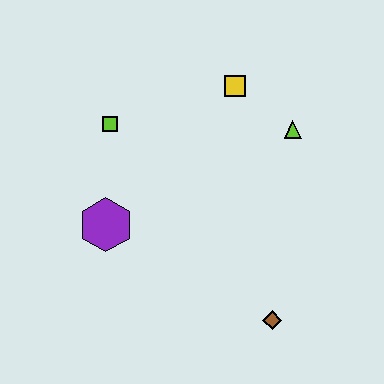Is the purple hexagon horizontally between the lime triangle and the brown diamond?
No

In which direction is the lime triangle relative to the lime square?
The lime triangle is to the right of the lime square.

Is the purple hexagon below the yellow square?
Yes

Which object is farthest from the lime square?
The brown diamond is farthest from the lime square.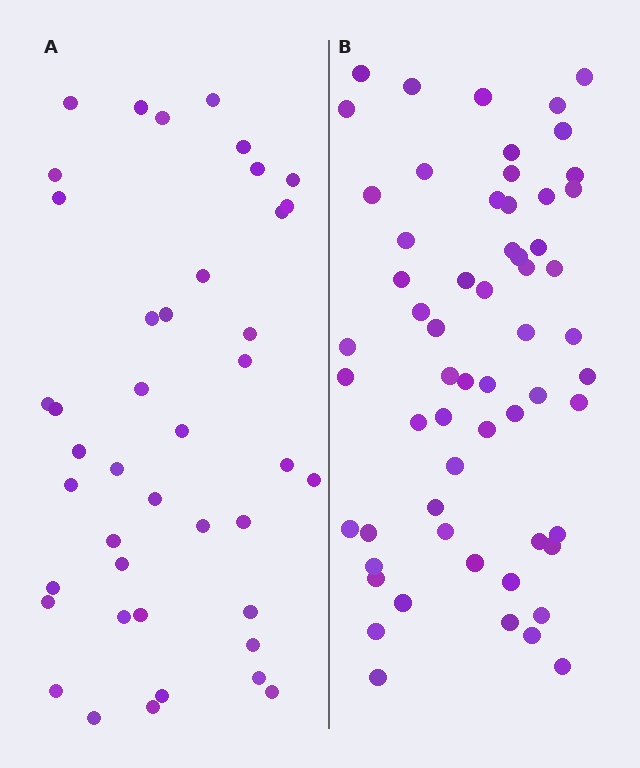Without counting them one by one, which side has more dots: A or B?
Region B (the right region) has more dots.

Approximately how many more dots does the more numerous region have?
Region B has approximately 20 more dots than region A.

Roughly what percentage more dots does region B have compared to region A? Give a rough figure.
About 45% more.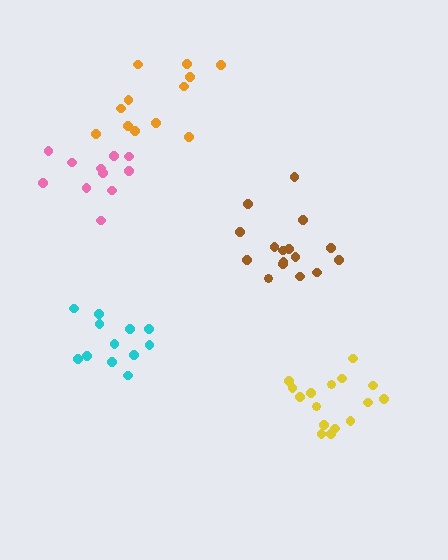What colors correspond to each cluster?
The clusters are colored: cyan, brown, yellow, pink, orange.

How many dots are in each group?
Group 1: 12 dots, Group 2: 16 dots, Group 3: 16 dots, Group 4: 11 dots, Group 5: 12 dots (67 total).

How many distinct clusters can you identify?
There are 5 distinct clusters.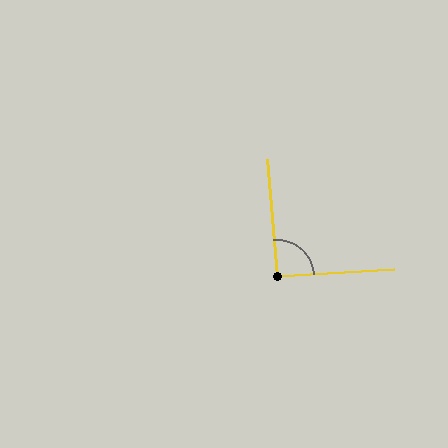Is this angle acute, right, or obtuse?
It is approximately a right angle.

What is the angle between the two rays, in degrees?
Approximately 92 degrees.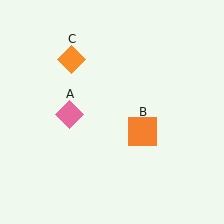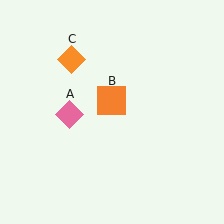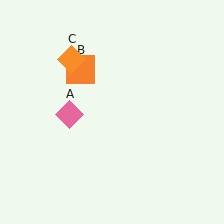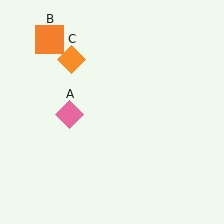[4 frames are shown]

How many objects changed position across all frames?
1 object changed position: orange square (object B).